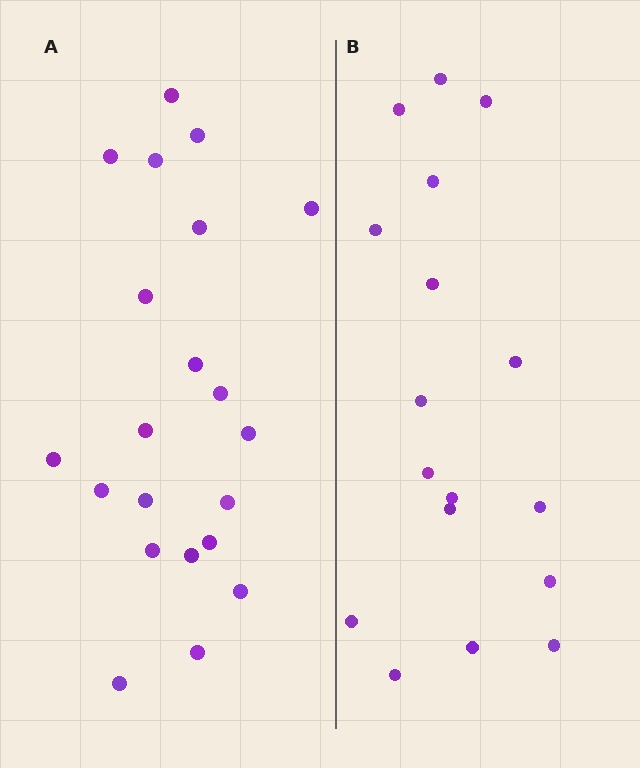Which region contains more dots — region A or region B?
Region A (the left region) has more dots.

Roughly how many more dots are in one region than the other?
Region A has about 4 more dots than region B.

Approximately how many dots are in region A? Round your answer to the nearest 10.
About 20 dots. (The exact count is 21, which rounds to 20.)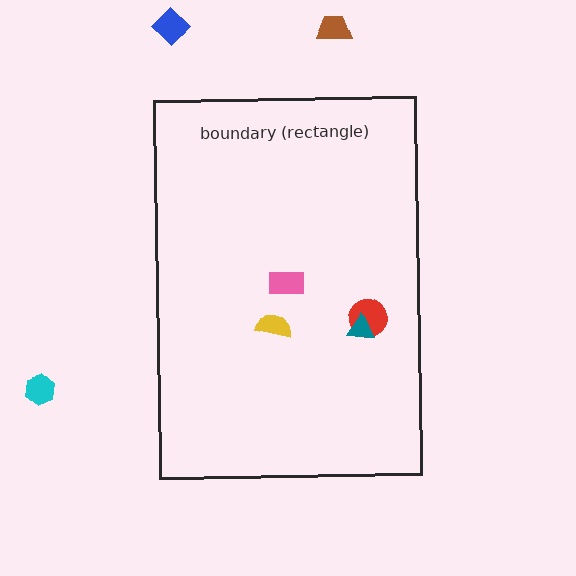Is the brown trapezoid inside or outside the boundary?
Outside.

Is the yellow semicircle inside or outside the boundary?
Inside.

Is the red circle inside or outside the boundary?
Inside.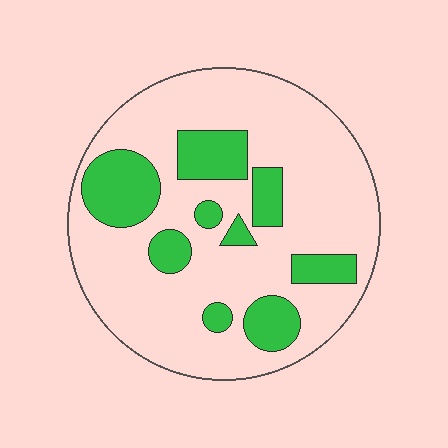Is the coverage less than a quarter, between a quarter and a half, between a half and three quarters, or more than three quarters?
Less than a quarter.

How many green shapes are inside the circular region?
9.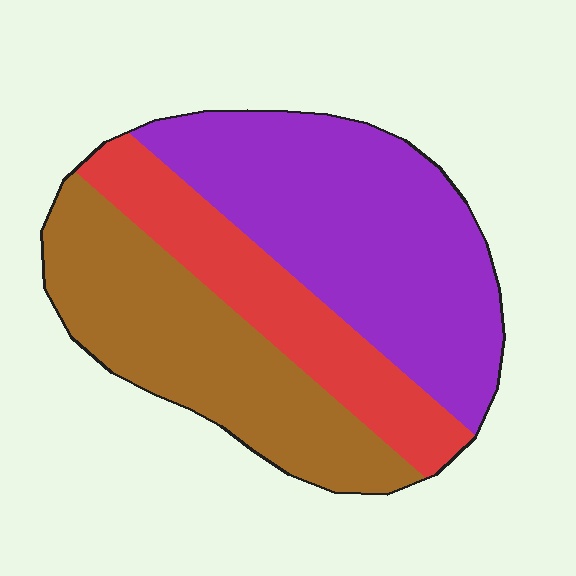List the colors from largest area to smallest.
From largest to smallest: purple, brown, red.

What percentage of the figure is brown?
Brown takes up about one third (1/3) of the figure.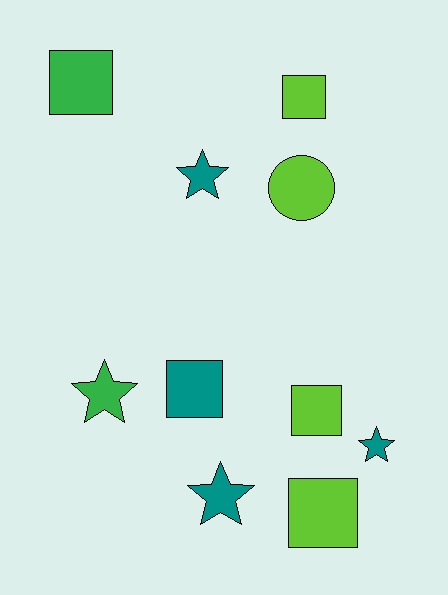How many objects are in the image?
There are 10 objects.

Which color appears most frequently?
Teal, with 4 objects.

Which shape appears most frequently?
Square, with 5 objects.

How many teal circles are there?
There are no teal circles.